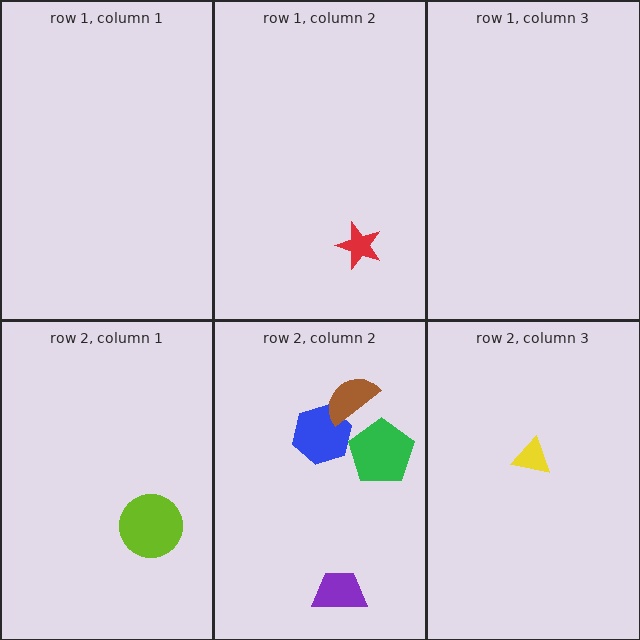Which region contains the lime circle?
The row 2, column 1 region.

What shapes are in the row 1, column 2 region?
The red star.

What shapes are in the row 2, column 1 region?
The lime circle.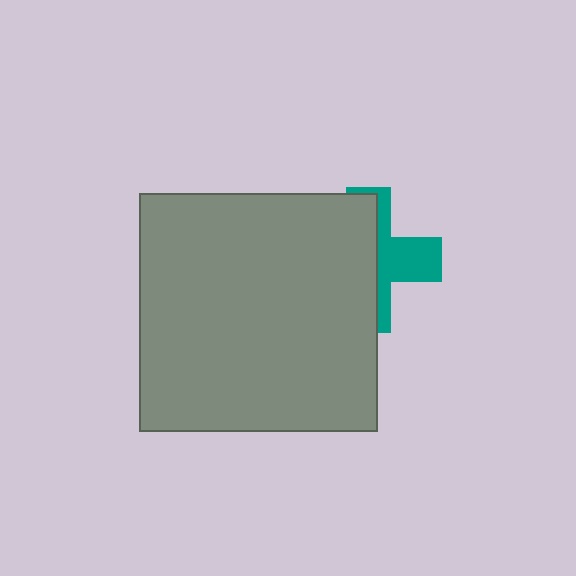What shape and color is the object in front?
The object in front is a gray square.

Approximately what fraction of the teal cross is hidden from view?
Roughly 60% of the teal cross is hidden behind the gray square.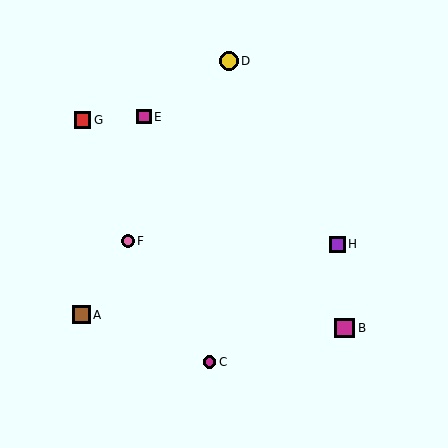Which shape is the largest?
The magenta square (labeled B) is the largest.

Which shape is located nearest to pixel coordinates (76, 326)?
The brown square (labeled A) at (81, 315) is nearest to that location.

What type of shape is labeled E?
Shape E is a magenta square.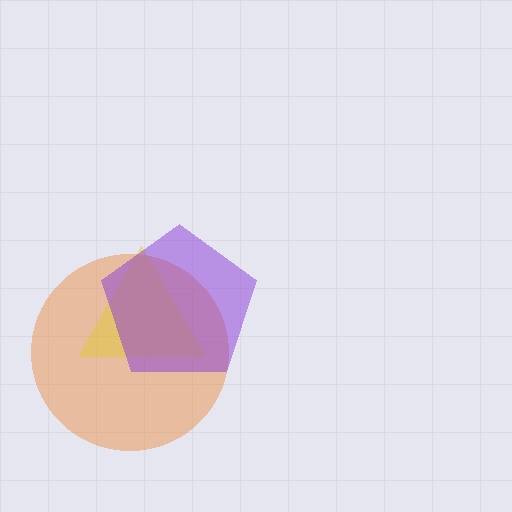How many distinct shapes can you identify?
There are 3 distinct shapes: an orange circle, a yellow triangle, a purple pentagon.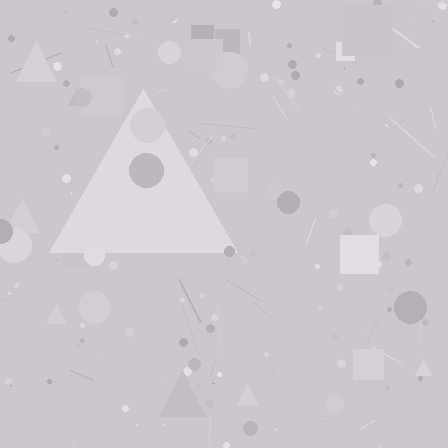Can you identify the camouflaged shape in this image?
The camouflaged shape is a triangle.